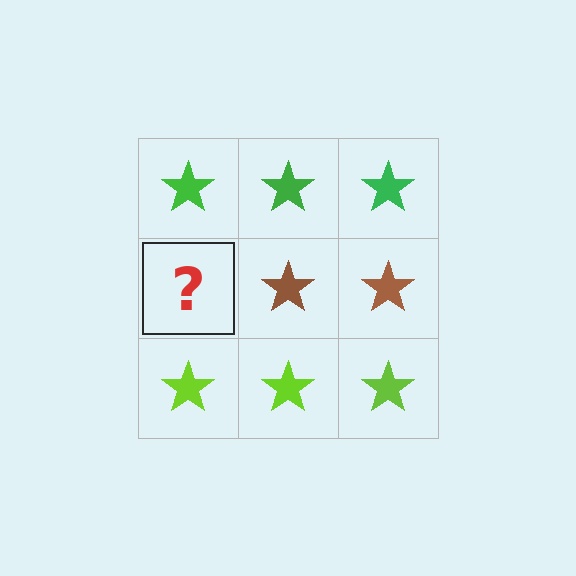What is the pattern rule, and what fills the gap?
The rule is that each row has a consistent color. The gap should be filled with a brown star.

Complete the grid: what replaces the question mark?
The question mark should be replaced with a brown star.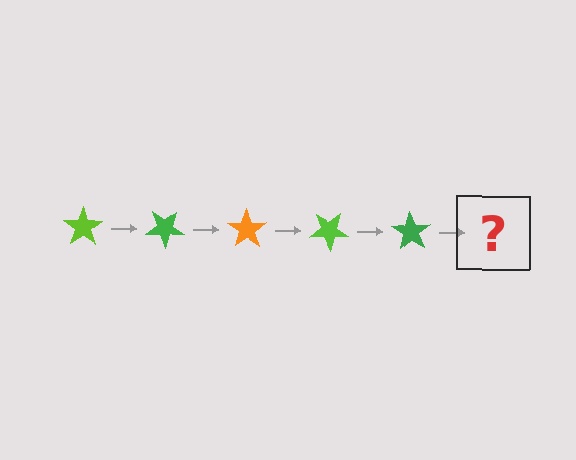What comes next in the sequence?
The next element should be an orange star, rotated 175 degrees from the start.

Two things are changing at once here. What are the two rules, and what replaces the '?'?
The two rules are that it rotates 35 degrees each step and the color cycles through lime, green, and orange. The '?' should be an orange star, rotated 175 degrees from the start.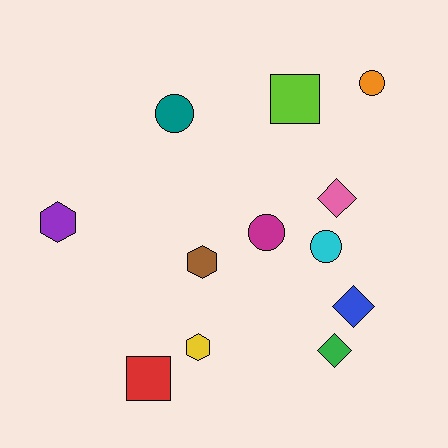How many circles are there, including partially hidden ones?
There are 4 circles.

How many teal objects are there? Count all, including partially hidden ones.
There is 1 teal object.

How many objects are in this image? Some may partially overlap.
There are 12 objects.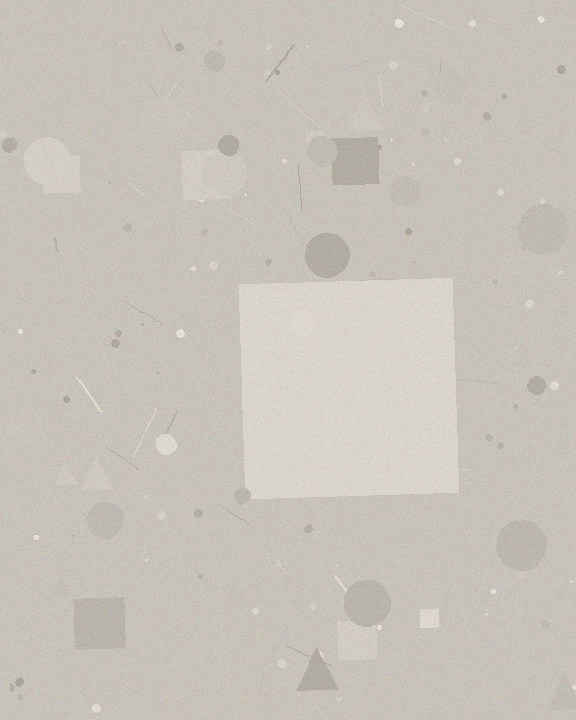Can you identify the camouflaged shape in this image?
The camouflaged shape is a square.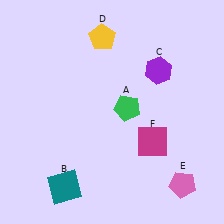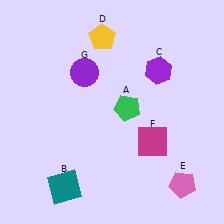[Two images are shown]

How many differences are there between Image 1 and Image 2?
There is 1 difference between the two images.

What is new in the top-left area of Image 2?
A purple circle (G) was added in the top-left area of Image 2.